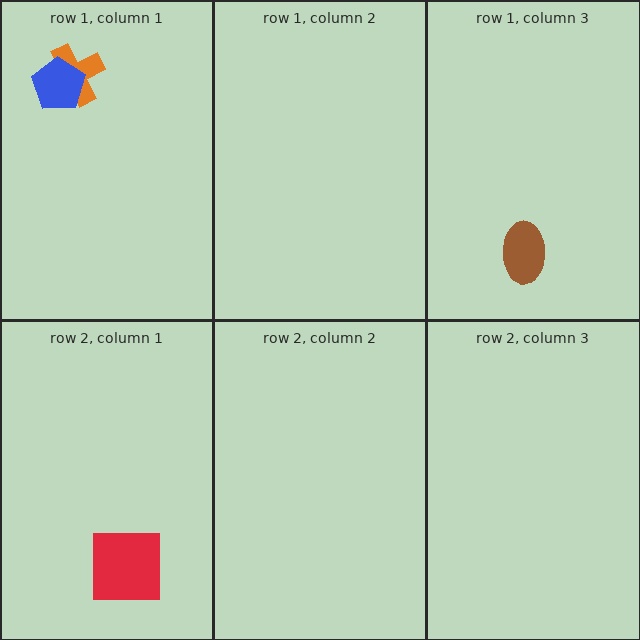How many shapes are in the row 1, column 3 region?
1.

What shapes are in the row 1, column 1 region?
The orange cross, the blue pentagon.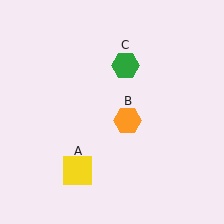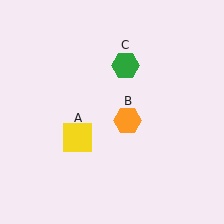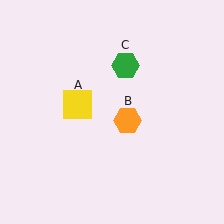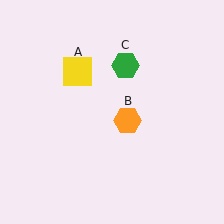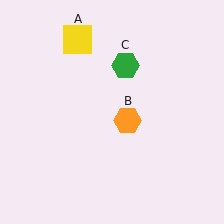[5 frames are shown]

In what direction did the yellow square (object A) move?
The yellow square (object A) moved up.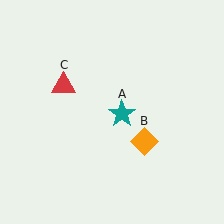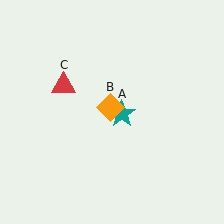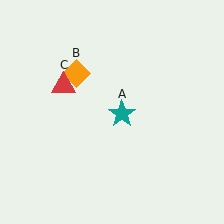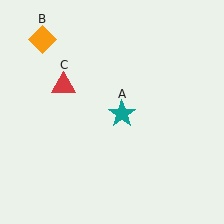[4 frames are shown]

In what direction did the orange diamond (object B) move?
The orange diamond (object B) moved up and to the left.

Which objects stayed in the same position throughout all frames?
Teal star (object A) and red triangle (object C) remained stationary.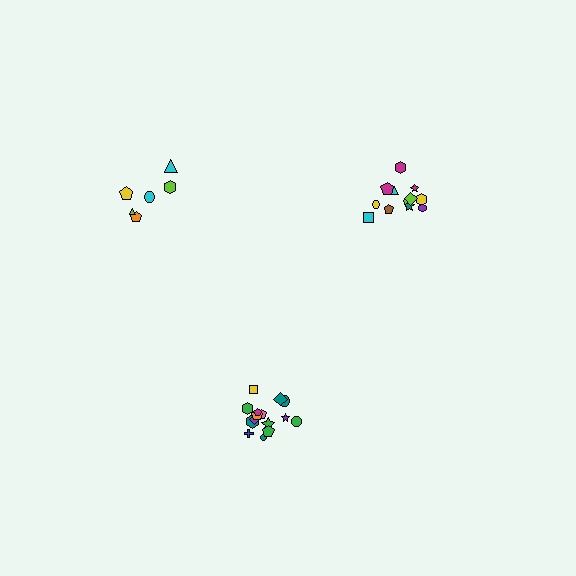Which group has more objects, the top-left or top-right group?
The top-right group.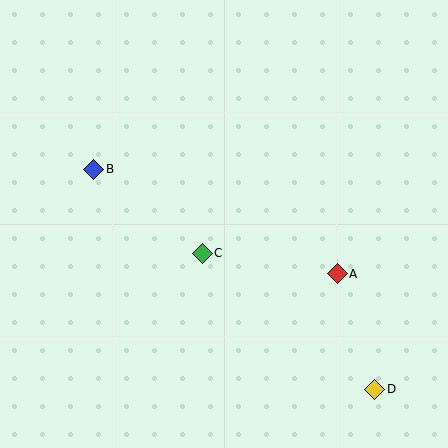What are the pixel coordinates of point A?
Point A is at (337, 274).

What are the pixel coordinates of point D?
Point D is at (375, 389).